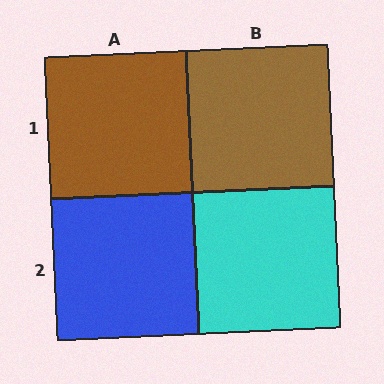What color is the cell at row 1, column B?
Brown.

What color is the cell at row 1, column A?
Brown.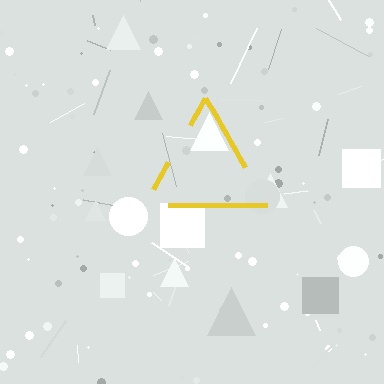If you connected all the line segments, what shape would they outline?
They would outline a triangle.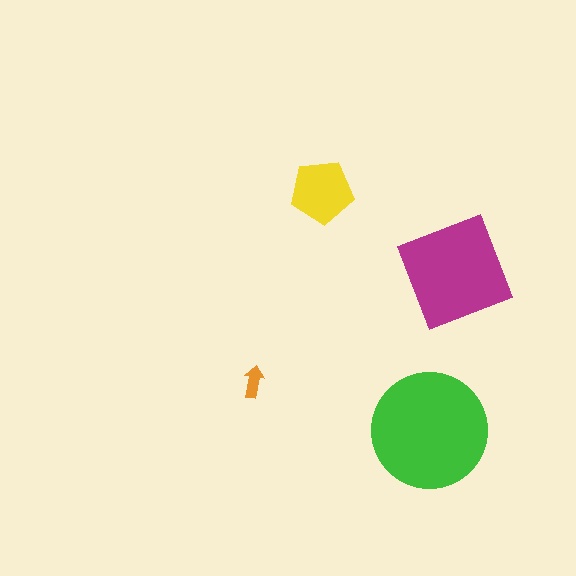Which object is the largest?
The green circle.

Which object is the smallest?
The orange arrow.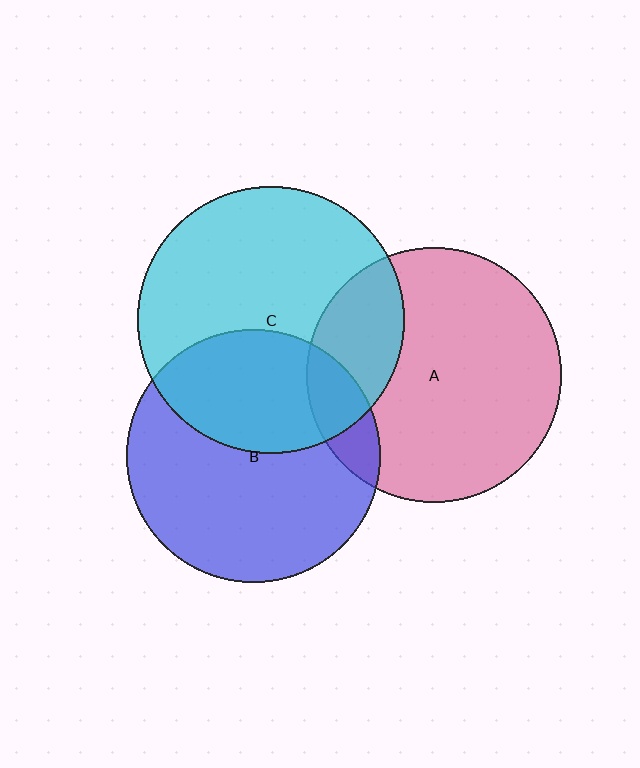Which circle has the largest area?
Circle C (cyan).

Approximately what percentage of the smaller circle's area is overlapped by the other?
Approximately 10%.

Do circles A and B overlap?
Yes.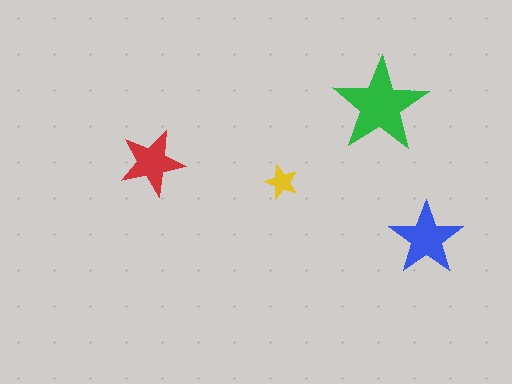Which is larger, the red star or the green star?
The green one.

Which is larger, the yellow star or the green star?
The green one.